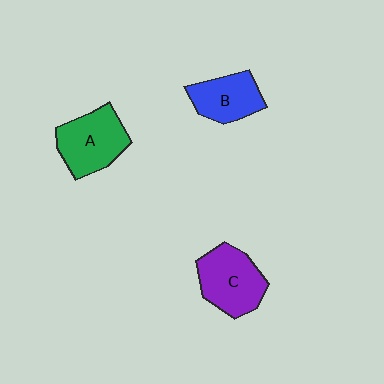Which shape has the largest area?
Shape C (purple).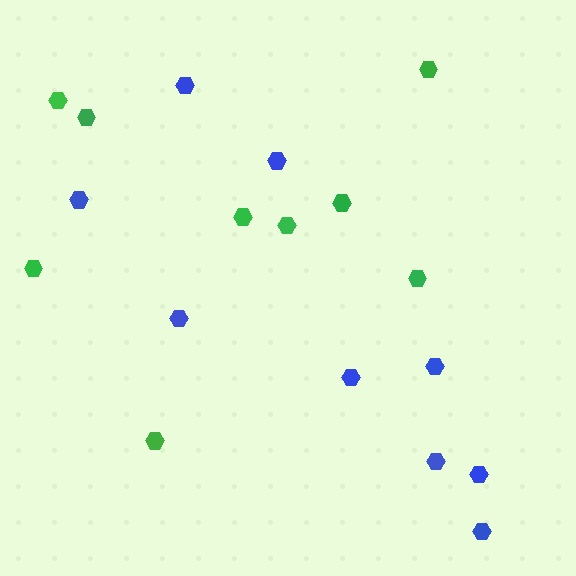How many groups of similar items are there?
There are 2 groups: one group of blue hexagons (9) and one group of green hexagons (9).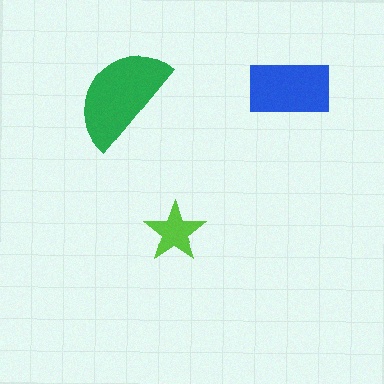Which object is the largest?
The green semicircle.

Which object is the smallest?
The lime star.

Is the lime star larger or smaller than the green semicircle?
Smaller.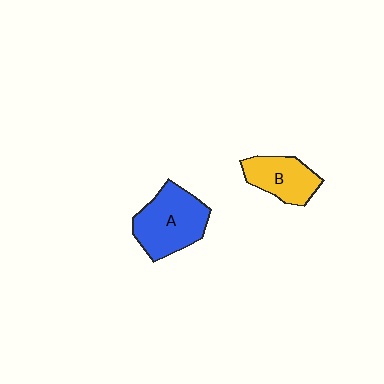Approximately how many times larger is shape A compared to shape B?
Approximately 1.4 times.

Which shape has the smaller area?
Shape B (yellow).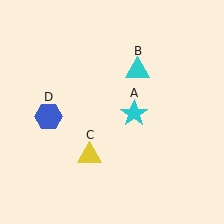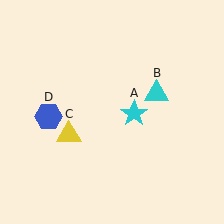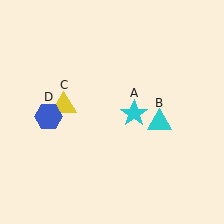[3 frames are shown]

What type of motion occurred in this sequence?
The cyan triangle (object B), yellow triangle (object C) rotated clockwise around the center of the scene.